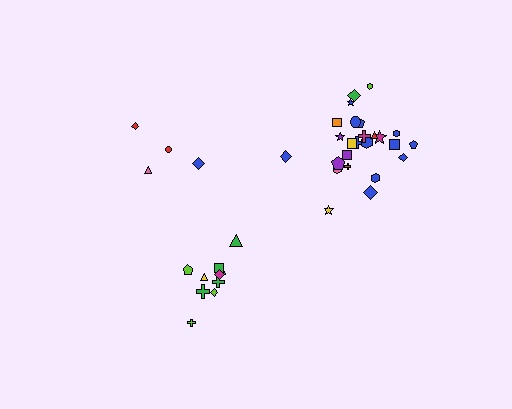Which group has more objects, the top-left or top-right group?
The top-right group.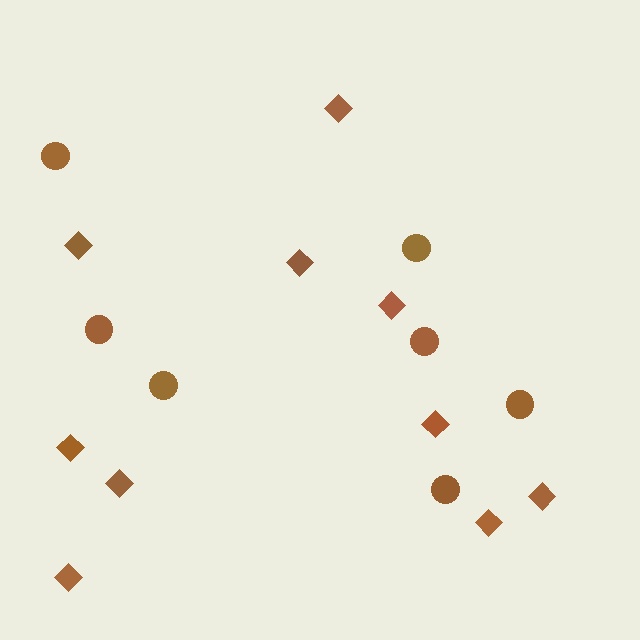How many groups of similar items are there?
There are 2 groups: one group of circles (7) and one group of diamonds (10).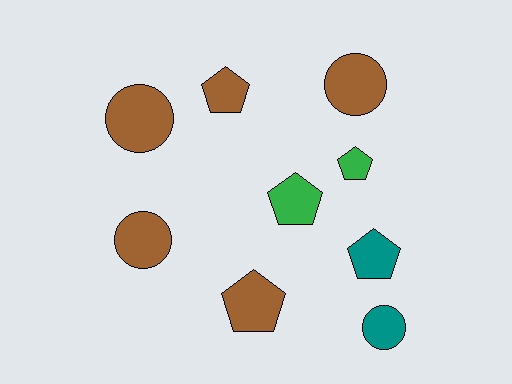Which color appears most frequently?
Brown, with 5 objects.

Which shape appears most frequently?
Pentagon, with 5 objects.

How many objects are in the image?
There are 9 objects.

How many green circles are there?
There are no green circles.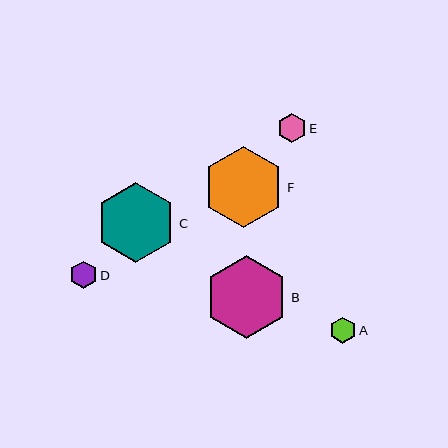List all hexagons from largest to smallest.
From largest to smallest: B, F, C, E, D, A.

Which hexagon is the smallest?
Hexagon A is the smallest with a size of approximately 26 pixels.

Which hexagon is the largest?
Hexagon B is the largest with a size of approximately 83 pixels.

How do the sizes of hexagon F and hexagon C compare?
Hexagon F and hexagon C are approximately the same size.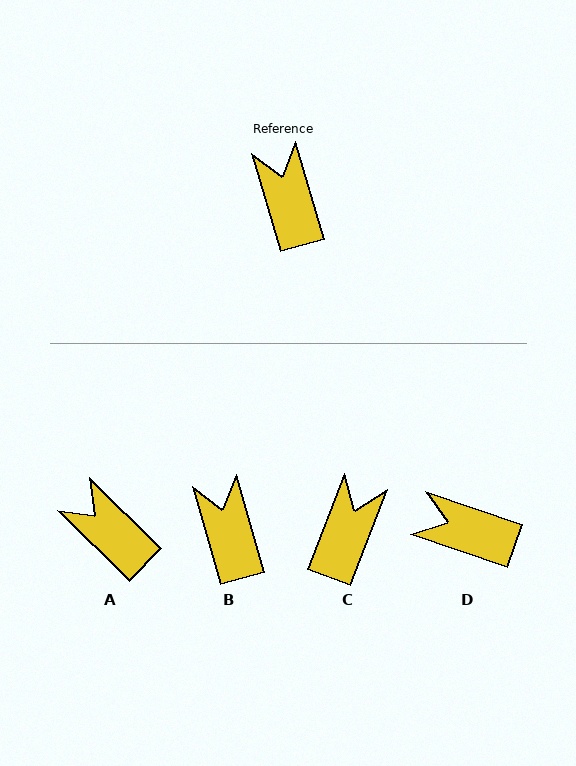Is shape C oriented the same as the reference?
No, it is off by about 37 degrees.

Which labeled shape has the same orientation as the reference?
B.